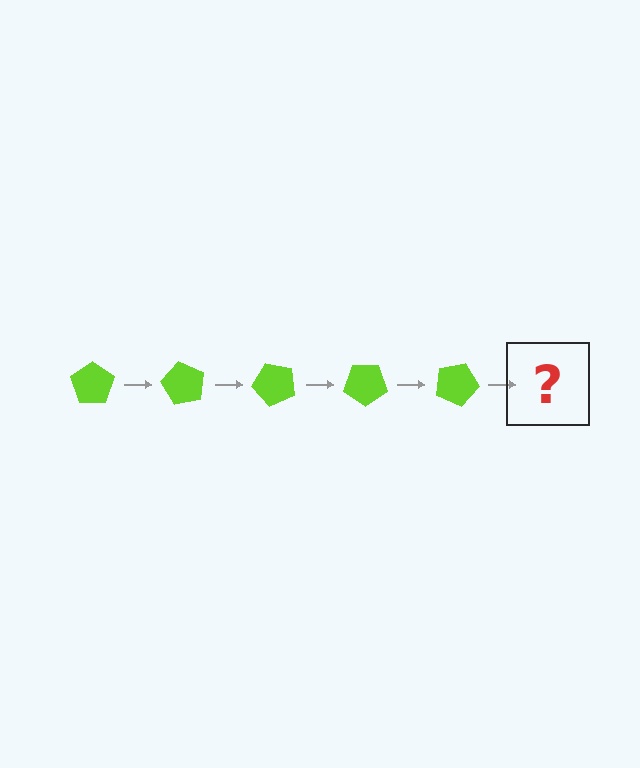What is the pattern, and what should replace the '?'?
The pattern is that the pentagon rotates 60 degrees each step. The '?' should be a lime pentagon rotated 300 degrees.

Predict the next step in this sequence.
The next step is a lime pentagon rotated 300 degrees.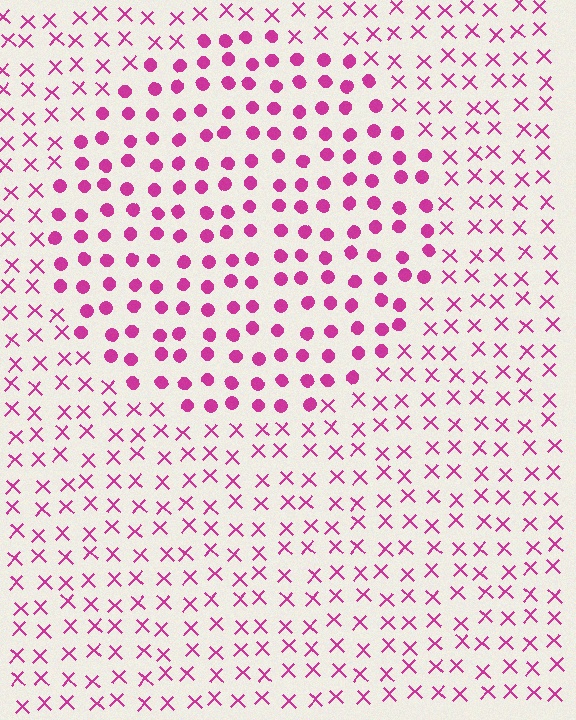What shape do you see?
I see a circle.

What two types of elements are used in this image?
The image uses circles inside the circle region and X marks outside it.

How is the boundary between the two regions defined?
The boundary is defined by a change in element shape: circles inside vs. X marks outside. All elements share the same color and spacing.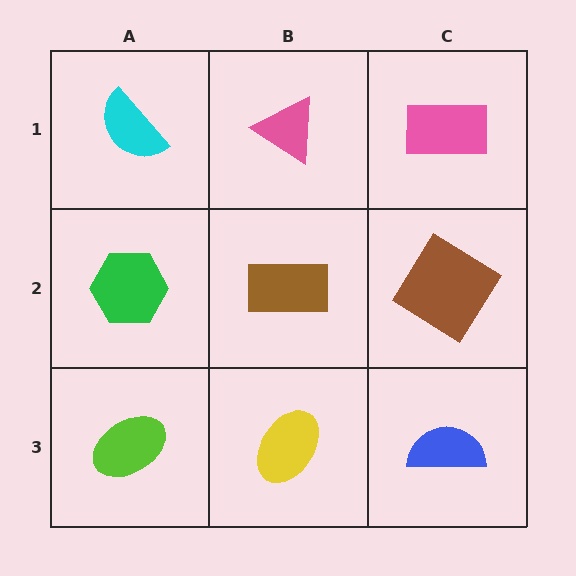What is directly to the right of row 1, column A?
A pink triangle.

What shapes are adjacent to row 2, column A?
A cyan semicircle (row 1, column A), a lime ellipse (row 3, column A), a brown rectangle (row 2, column B).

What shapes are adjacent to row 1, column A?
A green hexagon (row 2, column A), a pink triangle (row 1, column B).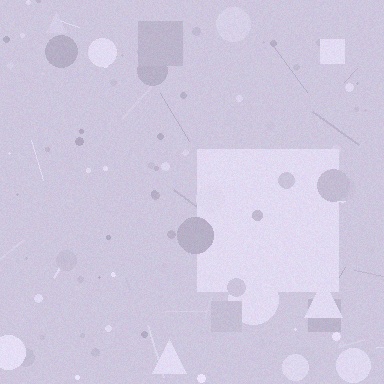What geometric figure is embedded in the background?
A square is embedded in the background.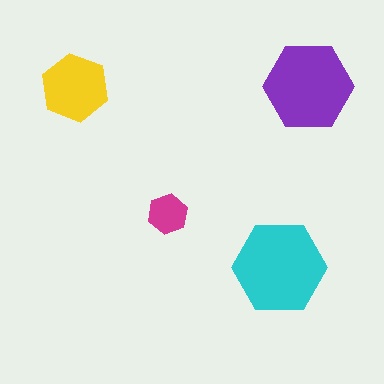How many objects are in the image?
There are 4 objects in the image.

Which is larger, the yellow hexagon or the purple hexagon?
The purple one.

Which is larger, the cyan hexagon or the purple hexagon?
The cyan one.